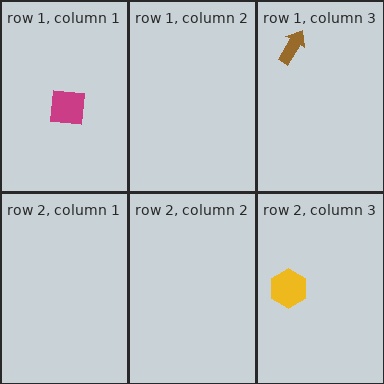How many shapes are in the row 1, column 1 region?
1.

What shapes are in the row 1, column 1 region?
The magenta square.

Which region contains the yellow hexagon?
The row 2, column 3 region.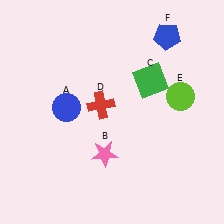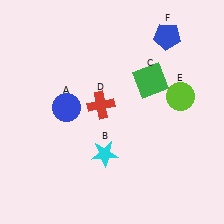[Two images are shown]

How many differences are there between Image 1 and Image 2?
There is 1 difference between the two images.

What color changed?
The star (B) changed from pink in Image 1 to cyan in Image 2.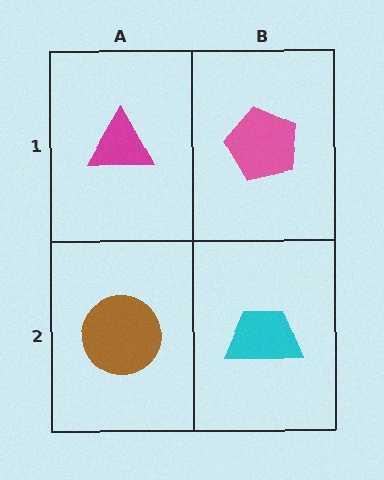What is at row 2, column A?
A brown circle.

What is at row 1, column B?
A pink pentagon.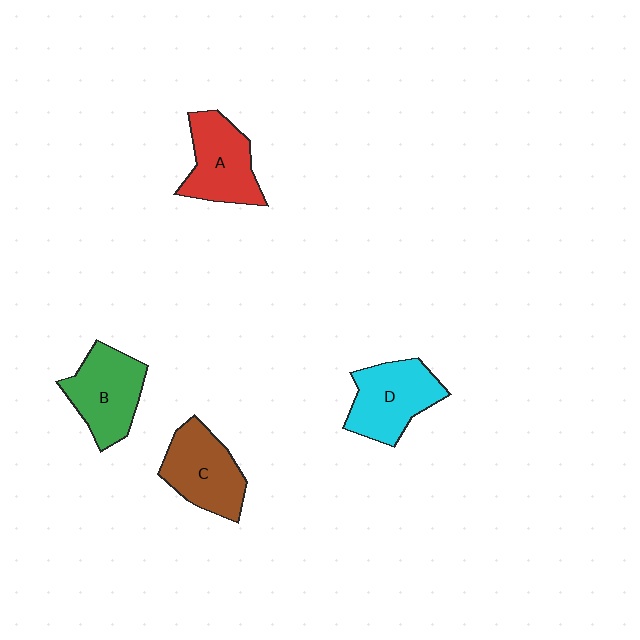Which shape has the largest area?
Shape D (cyan).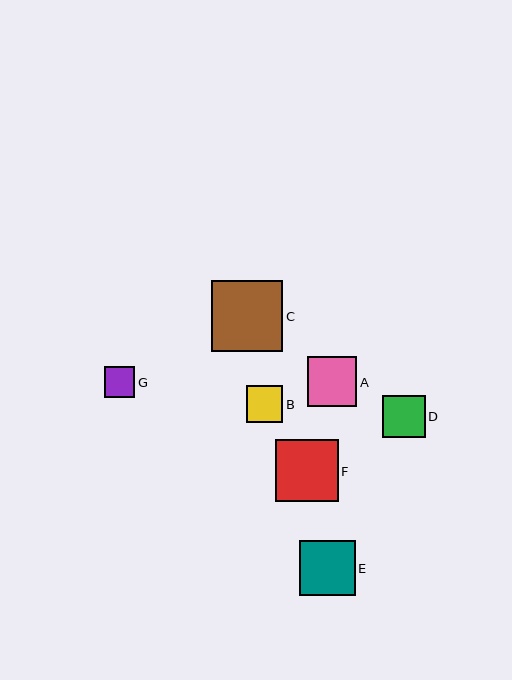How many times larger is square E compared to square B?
Square E is approximately 1.5 times the size of square B.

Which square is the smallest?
Square G is the smallest with a size of approximately 31 pixels.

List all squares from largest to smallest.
From largest to smallest: C, F, E, A, D, B, G.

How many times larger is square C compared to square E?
Square C is approximately 1.3 times the size of square E.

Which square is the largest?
Square C is the largest with a size of approximately 71 pixels.